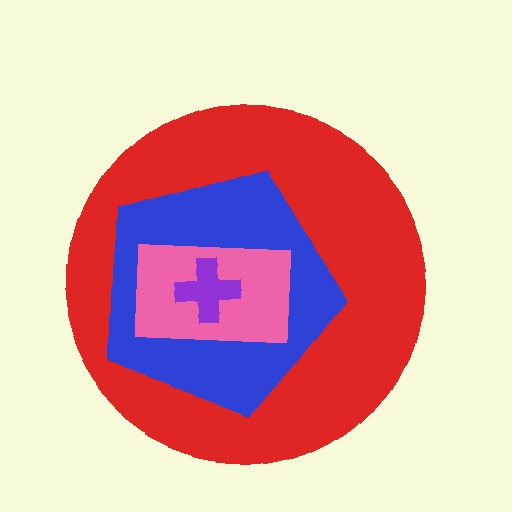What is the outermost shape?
The red circle.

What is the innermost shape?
The purple cross.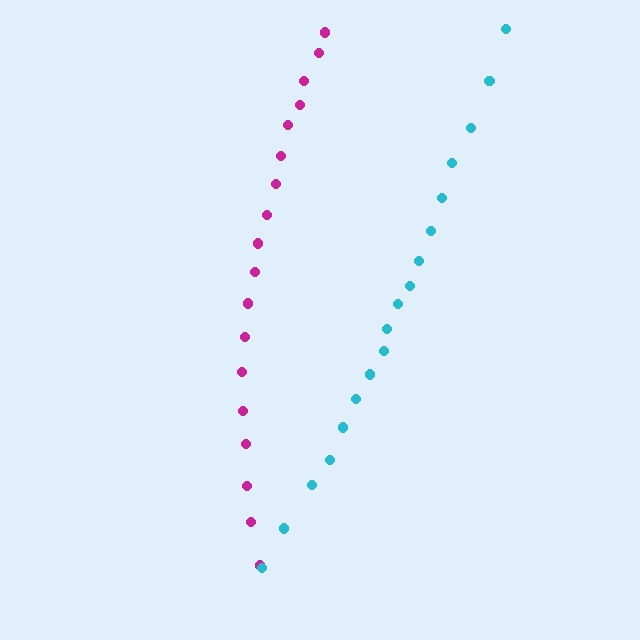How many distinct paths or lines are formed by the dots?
There are 2 distinct paths.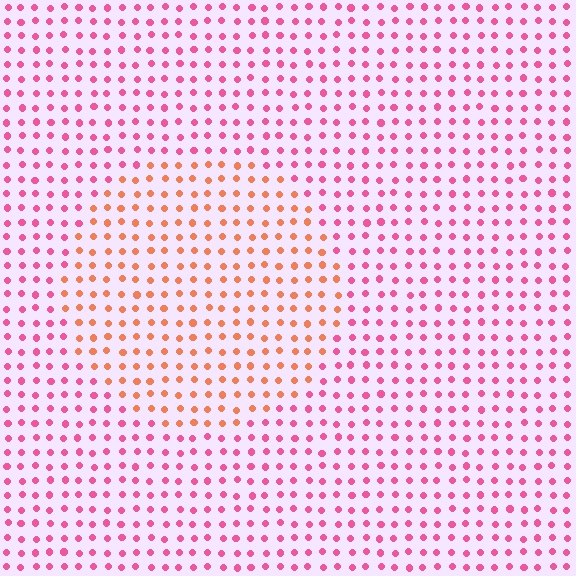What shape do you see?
I see a circle.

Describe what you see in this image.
The image is filled with small pink elements in a uniform arrangement. A circle-shaped region is visible where the elements are tinted to a slightly different hue, forming a subtle color boundary.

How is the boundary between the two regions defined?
The boundary is defined purely by a slight shift in hue (about 43 degrees). Spacing, size, and orientation are identical on both sides.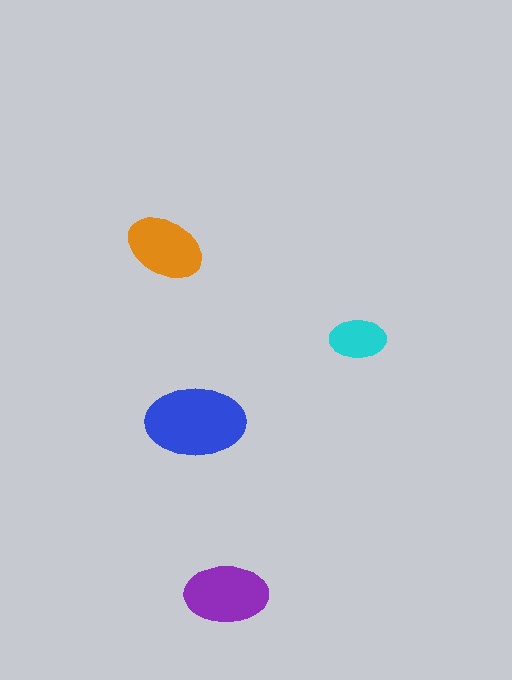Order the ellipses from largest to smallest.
the blue one, the purple one, the orange one, the cyan one.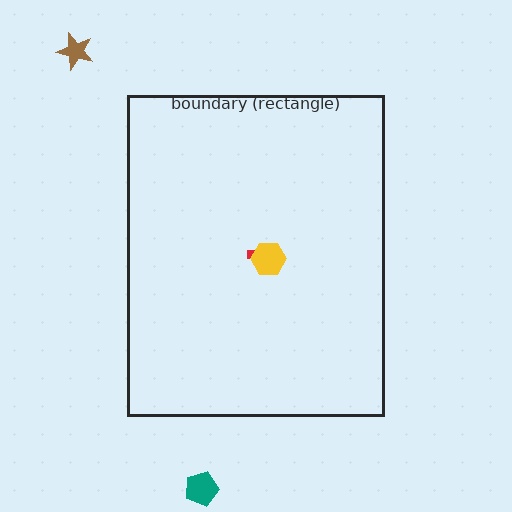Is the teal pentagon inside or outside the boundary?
Outside.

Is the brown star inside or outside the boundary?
Outside.